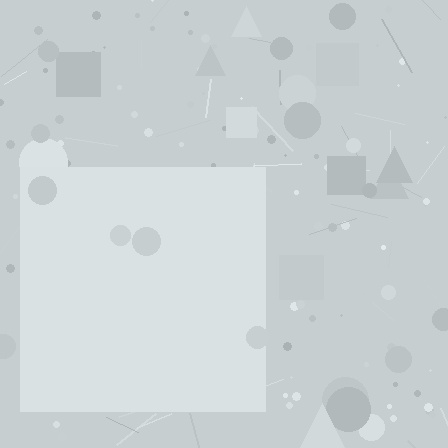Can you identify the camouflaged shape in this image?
The camouflaged shape is a square.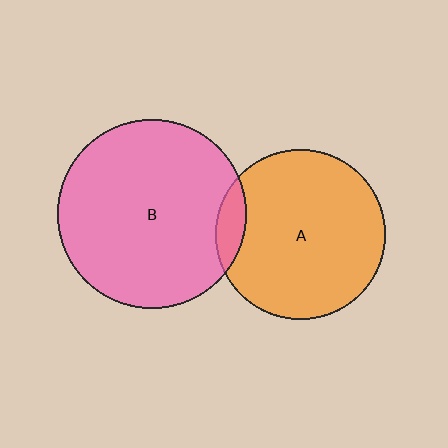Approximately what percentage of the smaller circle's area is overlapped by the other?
Approximately 10%.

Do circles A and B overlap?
Yes.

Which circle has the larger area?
Circle B (pink).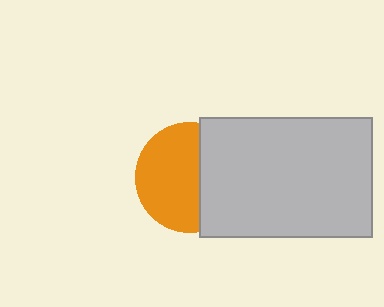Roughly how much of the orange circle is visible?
About half of it is visible (roughly 61%).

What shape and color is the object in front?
The object in front is a light gray rectangle.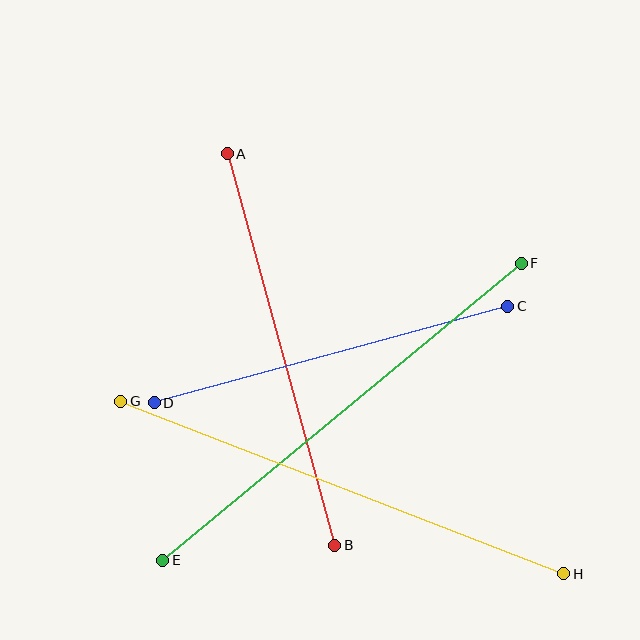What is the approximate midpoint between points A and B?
The midpoint is at approximately (281, 350) pixels.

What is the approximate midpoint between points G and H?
The midpoint is at approximately (342, 487) pixels.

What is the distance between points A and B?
The distance is approximately 406 pixels.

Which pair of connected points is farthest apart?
Points G and H are farthest apart.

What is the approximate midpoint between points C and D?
The midpoint is at approximately (331, 354) pixels.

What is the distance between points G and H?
The distance is approximately 476 pixels.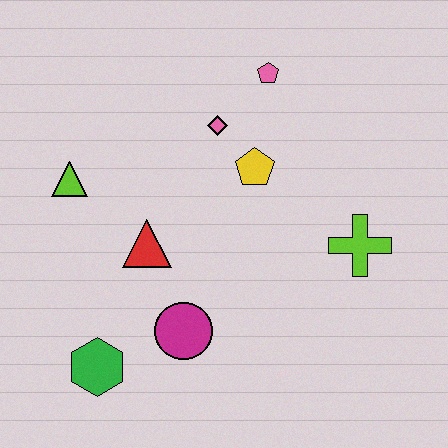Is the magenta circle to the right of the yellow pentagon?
No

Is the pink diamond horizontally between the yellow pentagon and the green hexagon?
Yes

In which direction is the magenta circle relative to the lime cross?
The magenta circle is to the left of the lime cross.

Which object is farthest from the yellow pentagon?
The green hexagon is farthest from the yellow pentagon.